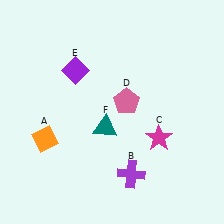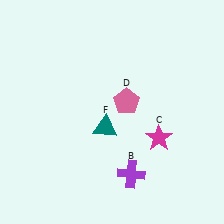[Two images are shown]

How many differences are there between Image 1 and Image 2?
There are 2 differences between the two images.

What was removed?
The orange diamond (A), the purple diamond (E) were removed in Image 2.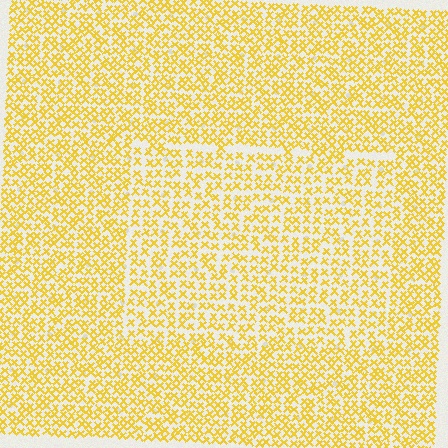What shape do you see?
I see a rectangle.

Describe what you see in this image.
The image contains small yellow elements arranged at two different densities. A rectangle-shaped region is visible where the elements are less densely packed than the surrounding area.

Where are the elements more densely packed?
The elements are more densely packed outside the rectangle boundary.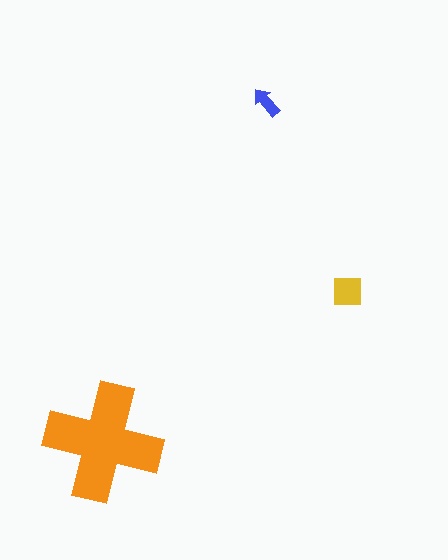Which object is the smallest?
The blue arrow.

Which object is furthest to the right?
The yellow square is rightmost.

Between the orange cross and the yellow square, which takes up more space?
The orange cross.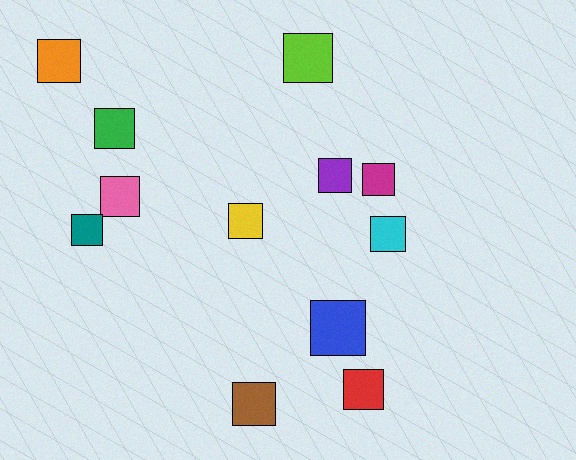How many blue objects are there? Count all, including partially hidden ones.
There is 1 blue object.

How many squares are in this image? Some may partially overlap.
There are 12 squares.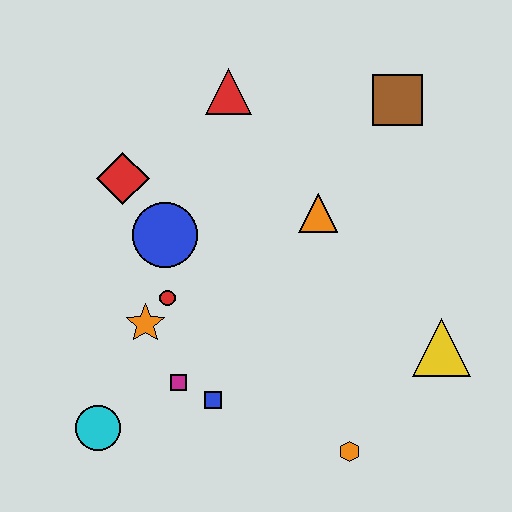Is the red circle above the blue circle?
No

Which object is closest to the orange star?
The red circle is closest to the orange star.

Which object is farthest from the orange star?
The brown square is farthest from the orange star.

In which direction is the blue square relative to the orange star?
The blue square is below the orange star.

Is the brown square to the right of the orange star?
Yes